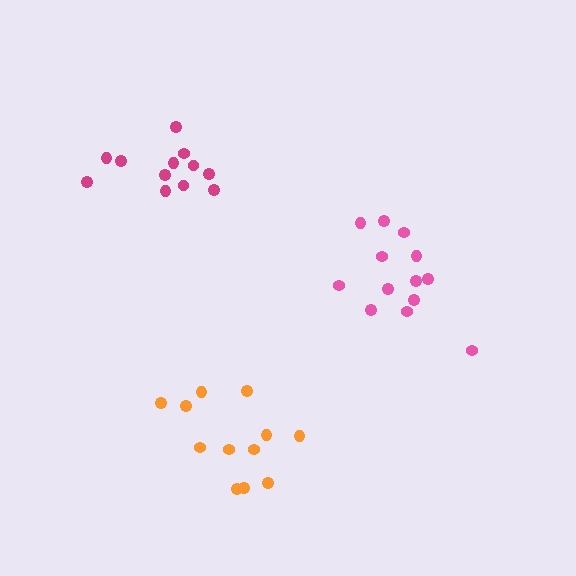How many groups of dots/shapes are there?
There are 3 groups.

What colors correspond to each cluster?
The clusters are colored: pink, orange, magenta.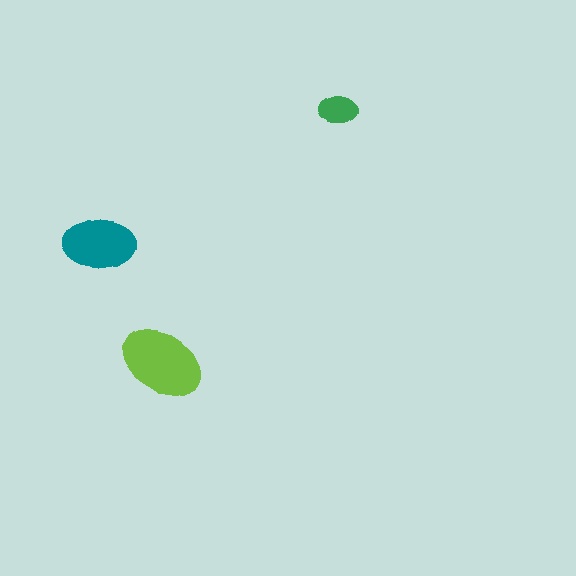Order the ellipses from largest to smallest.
the lime one, the teal one, the green one.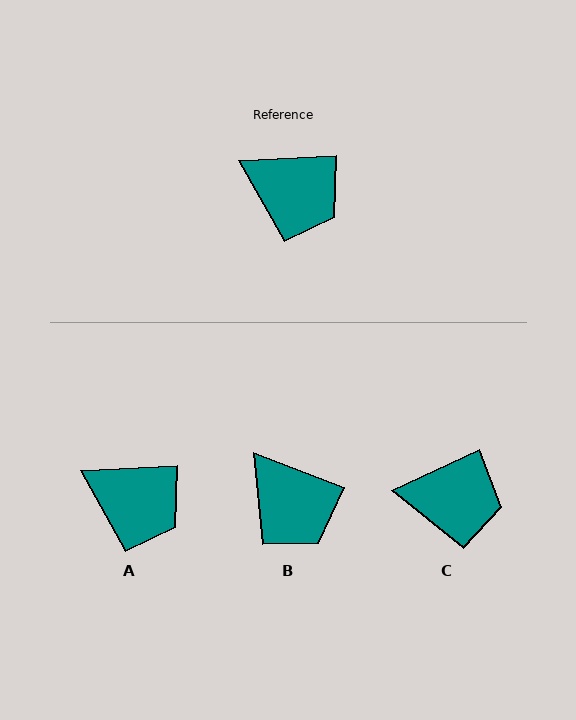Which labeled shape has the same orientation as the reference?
A.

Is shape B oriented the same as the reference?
No, it is off by about 24 degrees.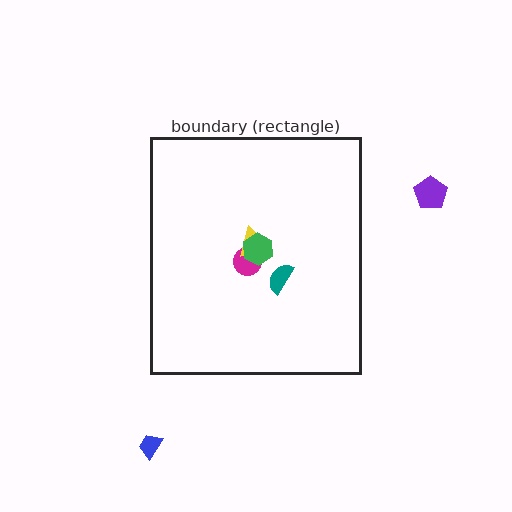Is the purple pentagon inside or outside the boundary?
Outside.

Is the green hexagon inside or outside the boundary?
Inside.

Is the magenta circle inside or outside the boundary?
Inside.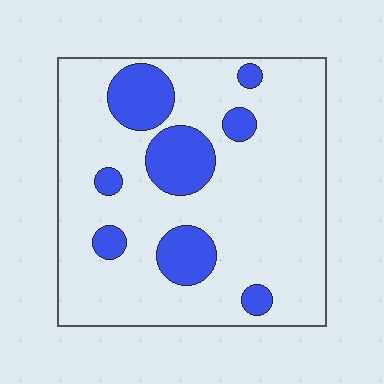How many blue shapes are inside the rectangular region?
8.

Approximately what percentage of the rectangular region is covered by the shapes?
Approximately 20%.